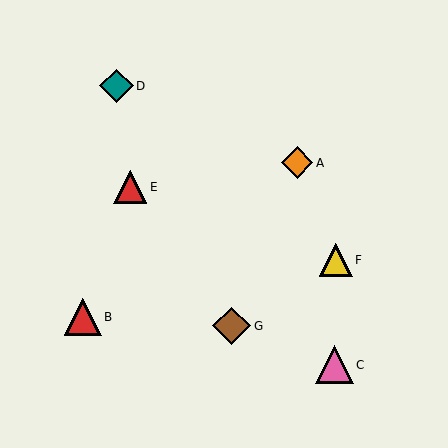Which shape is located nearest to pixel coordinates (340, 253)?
The yellow triangle (labeled F) at (336, 260) is nearest to that location.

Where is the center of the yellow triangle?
The center of the yellow triangle is at (336, 260).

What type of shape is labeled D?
Shape D is a teal diamond.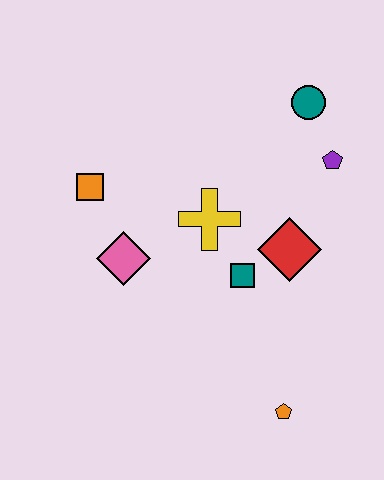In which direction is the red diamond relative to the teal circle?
The red diamond is below the teal circle.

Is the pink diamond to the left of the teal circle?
Yes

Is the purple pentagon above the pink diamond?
Yes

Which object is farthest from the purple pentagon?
The orange pentagon is farthest from the purple pentagon.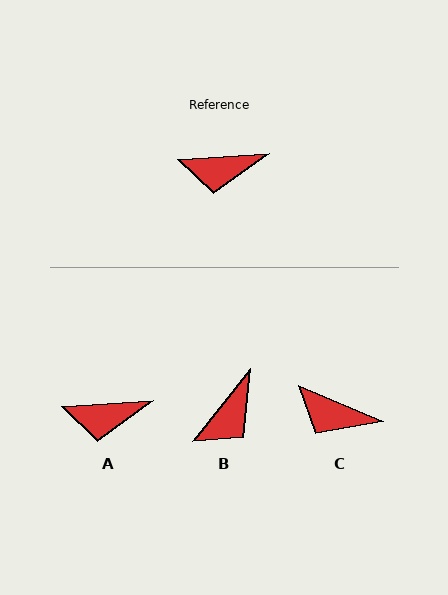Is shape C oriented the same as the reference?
No, it is off by about 27 degrees.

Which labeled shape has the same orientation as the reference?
A.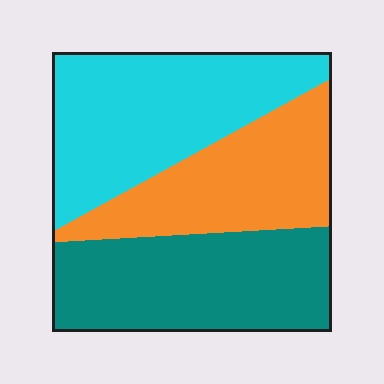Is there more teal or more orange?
Teal.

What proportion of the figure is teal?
Teal takes up about one third (1/3) of the figure.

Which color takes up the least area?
Orange, at roughly 30%.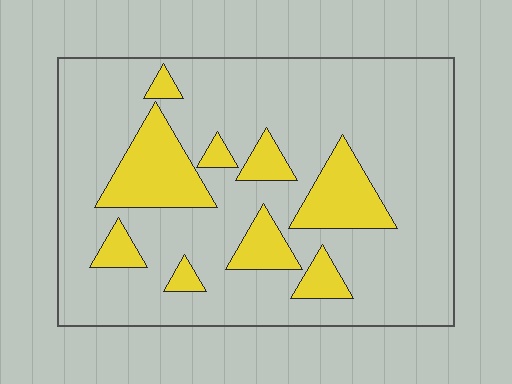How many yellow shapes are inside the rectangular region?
9.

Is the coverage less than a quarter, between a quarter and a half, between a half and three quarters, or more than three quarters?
Less than a quarter.